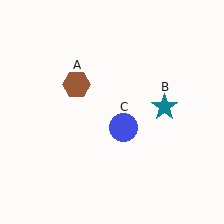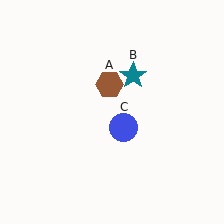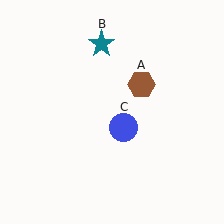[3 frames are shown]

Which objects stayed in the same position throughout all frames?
Blue circle (object C) remained stationary.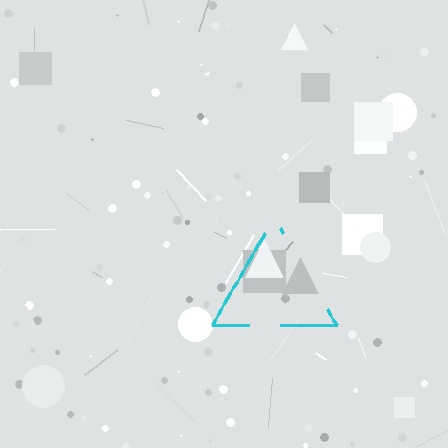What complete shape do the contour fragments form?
The contour fragments form a triangle.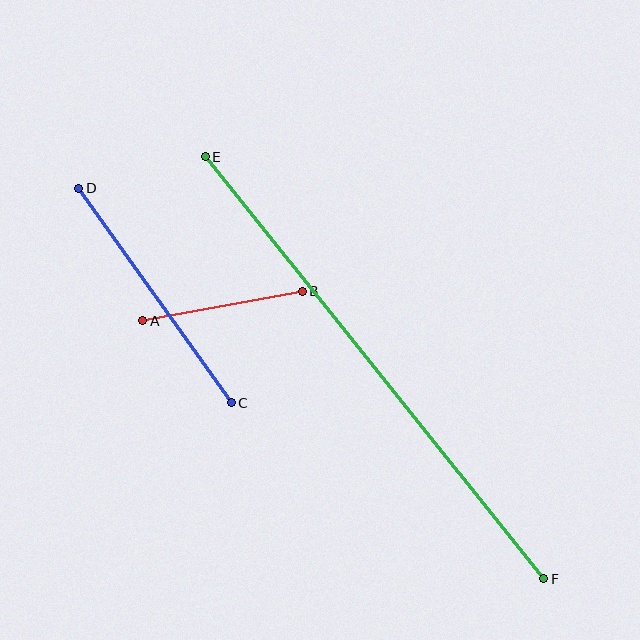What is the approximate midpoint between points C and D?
The midpoint is at approximately (155, 296) pixels.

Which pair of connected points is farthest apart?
Points E and F are farthest apart.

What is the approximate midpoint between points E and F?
The midpoint is at approximately (374, 368) pixels.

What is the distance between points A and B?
The distance is approximately 162 pixels.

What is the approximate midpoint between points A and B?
The midpoint is at approximately (222, 306) pixels.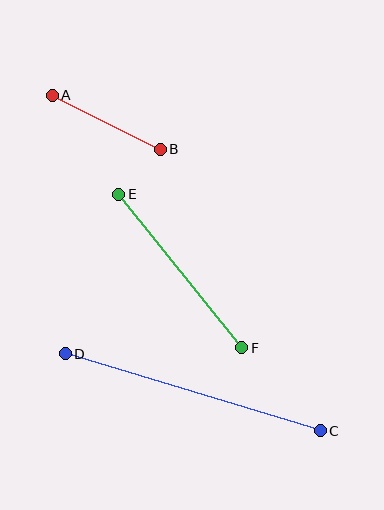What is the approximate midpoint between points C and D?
The midpoint is at approximately (193, 392) pixels.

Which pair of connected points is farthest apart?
Points C and D are farthest apart.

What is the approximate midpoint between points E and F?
The midpoint is at approximately (180, 271) pixels.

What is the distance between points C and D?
The distance is approximately 267 pixels.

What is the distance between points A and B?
The distance is approximately 121 pixels.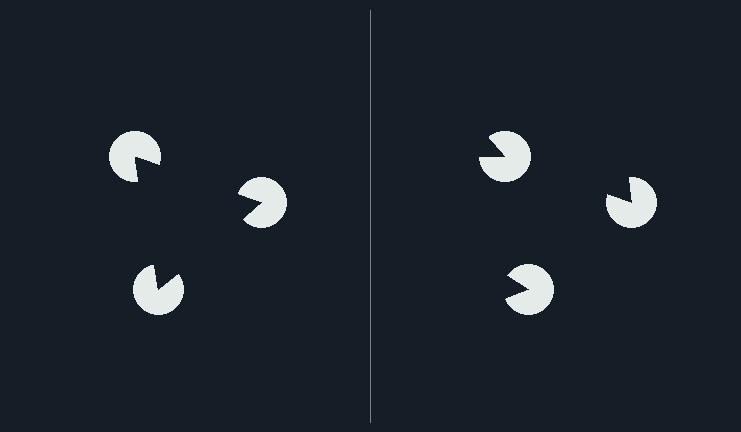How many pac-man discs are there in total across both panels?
6 — 3 on each side.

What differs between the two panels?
The pac-man discs are positioned identically on both sides; only the wedge orientations differ. On the left they align to a triangle; on the right they are misaligned.